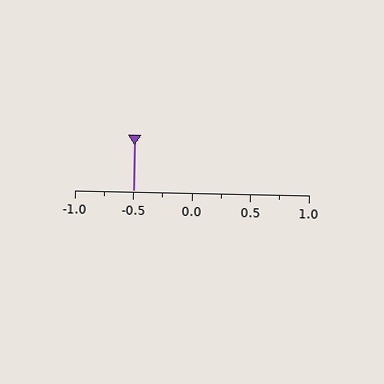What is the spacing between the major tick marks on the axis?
The major ticks are spaced 0.5 apart.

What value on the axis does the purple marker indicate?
The marker indicates approximately -0.5.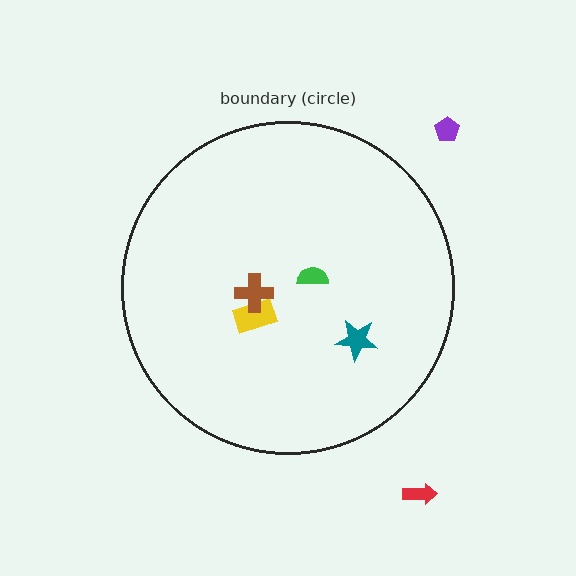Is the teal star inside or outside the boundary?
Inside.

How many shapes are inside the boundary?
4 inside, 2 outside.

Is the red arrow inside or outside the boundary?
Outside.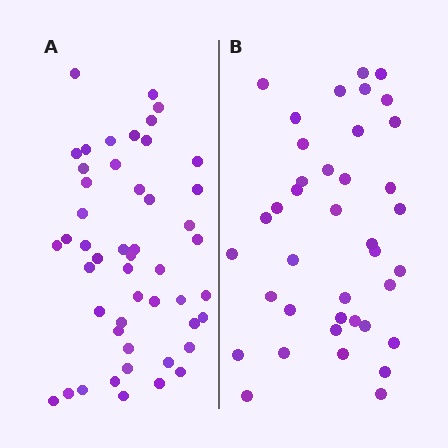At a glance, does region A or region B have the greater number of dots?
Region A (the left region) has more dots.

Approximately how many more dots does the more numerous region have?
Region A has roughly 10 or so more dots than region B.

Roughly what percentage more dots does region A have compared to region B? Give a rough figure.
About 25% more.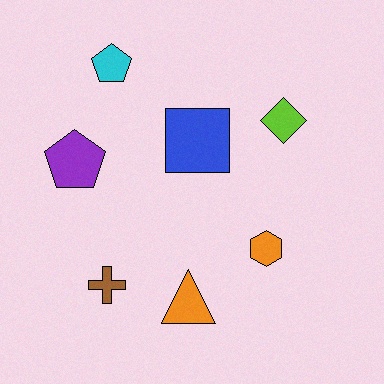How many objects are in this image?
There are 7 objects.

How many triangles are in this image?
There is 1 triangle.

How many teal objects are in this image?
There are no teal objects.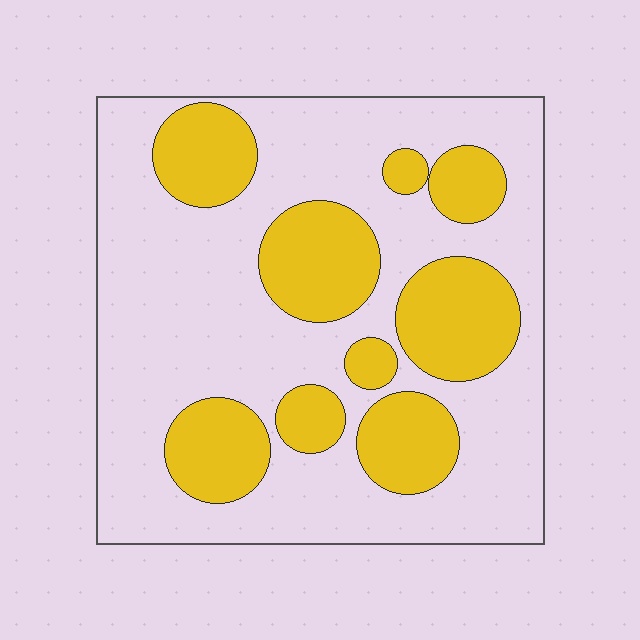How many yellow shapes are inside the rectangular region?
9.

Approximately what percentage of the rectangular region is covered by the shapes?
Approximately 30%.